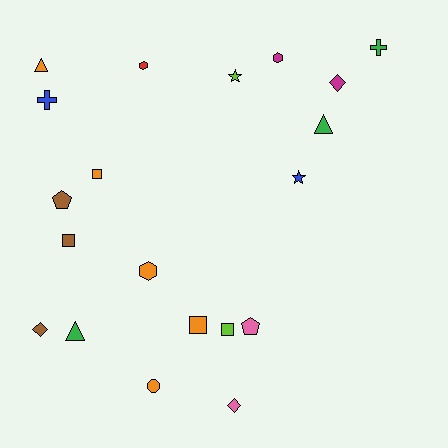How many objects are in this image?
There are 20 objects.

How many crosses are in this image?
There are 2 crosses.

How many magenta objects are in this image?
There are 2 magenta objects.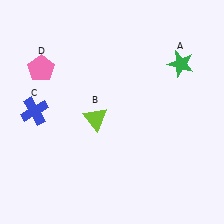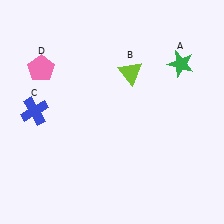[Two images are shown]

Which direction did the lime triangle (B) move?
The lime triangle (B) moved up.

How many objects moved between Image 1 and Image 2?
1 object moved between the two images.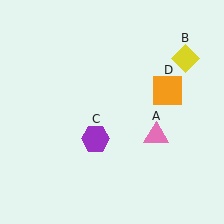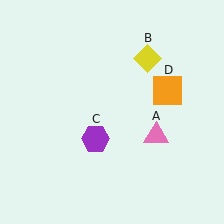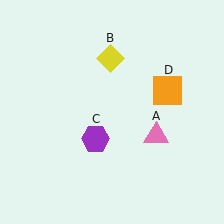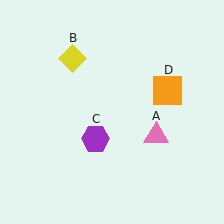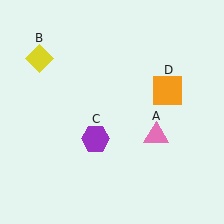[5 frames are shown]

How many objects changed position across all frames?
1 object changed position: yellow diamond (object B).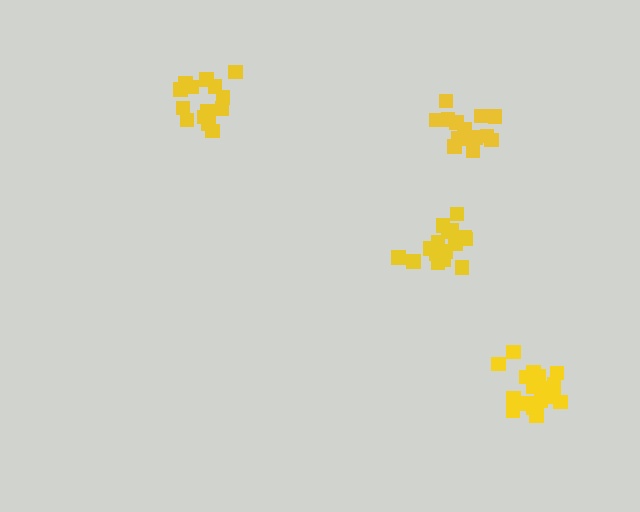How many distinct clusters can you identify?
There are 4 distinct clusters.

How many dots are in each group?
Group 1: 20 dots, Group 2: 14 dots, Group 3: 17 dots, Group 4: 14 dots (65 total).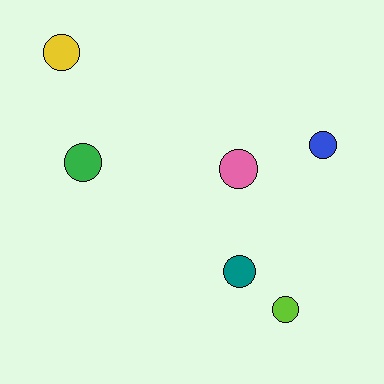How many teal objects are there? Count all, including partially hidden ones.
There is 1 teal object.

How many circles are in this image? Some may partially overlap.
There are 6 circles.